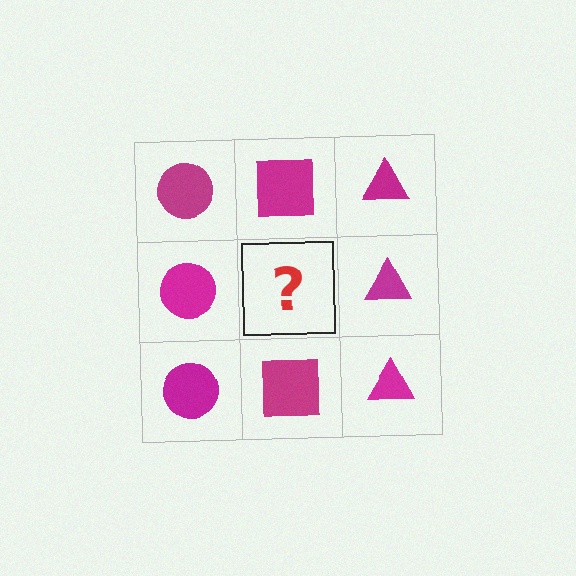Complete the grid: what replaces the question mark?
The question mark should be replaced with a magenta square.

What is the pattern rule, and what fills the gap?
The rule is that each column has a consistent shape. The gap should be filled with a magenta square.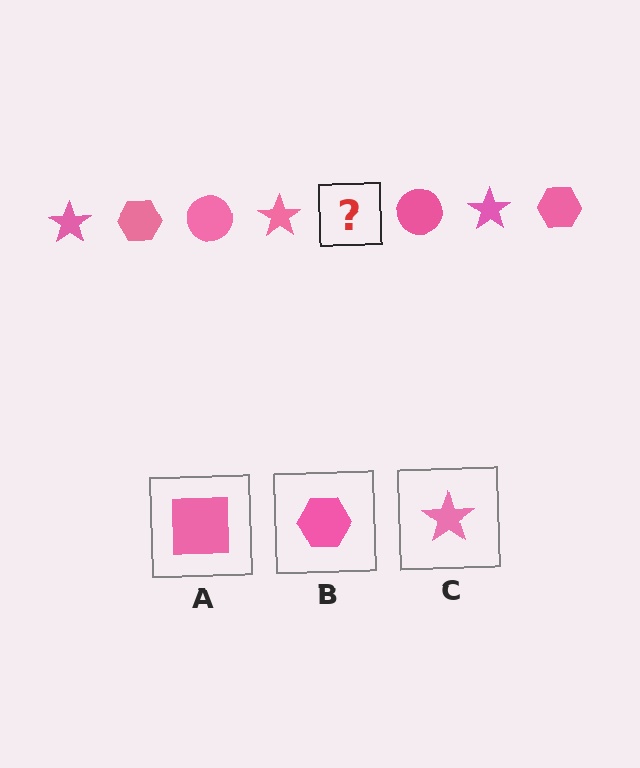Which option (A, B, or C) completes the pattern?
B.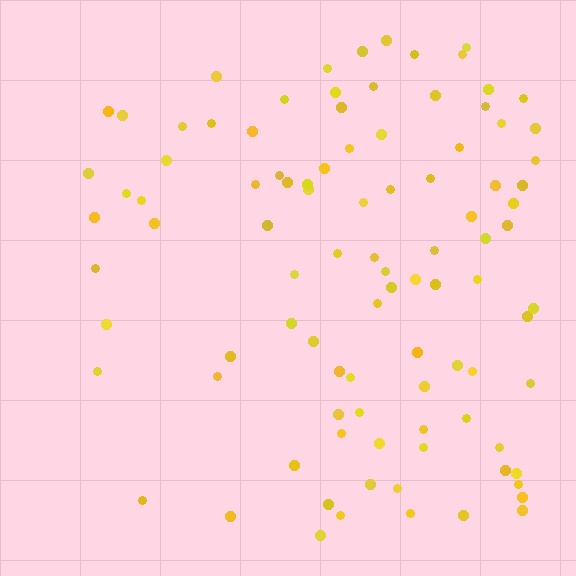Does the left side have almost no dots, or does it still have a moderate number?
Still a moderate number, just noticeably fewer than the right.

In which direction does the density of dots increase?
From left to right, with the right side densest.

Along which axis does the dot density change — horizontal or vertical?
Horizontal.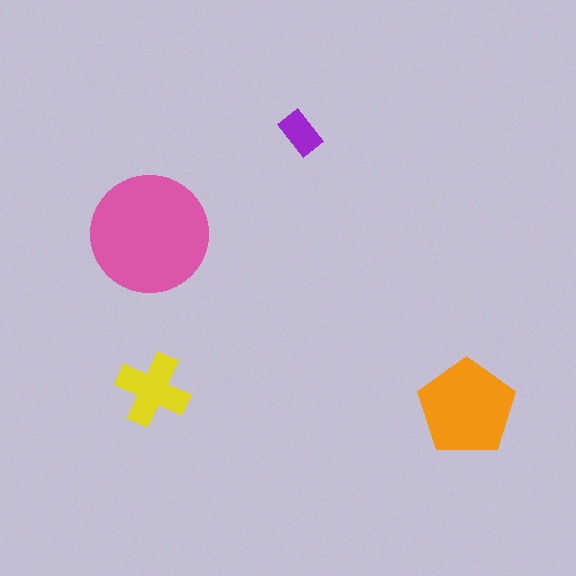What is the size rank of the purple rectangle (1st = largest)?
4th.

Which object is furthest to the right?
The orange pentagon is rightmost.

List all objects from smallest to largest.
The purple rectangle, the yellow cross, the orange pentagon, the pink circle.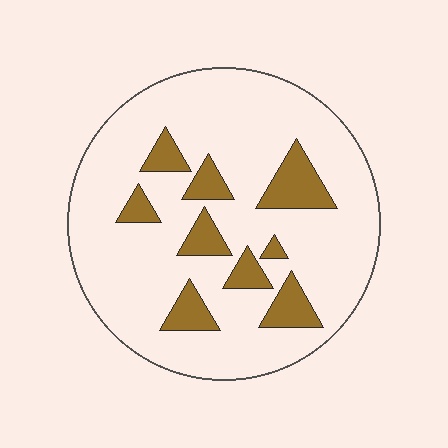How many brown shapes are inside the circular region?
9.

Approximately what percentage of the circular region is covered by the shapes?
Approximately 15%.